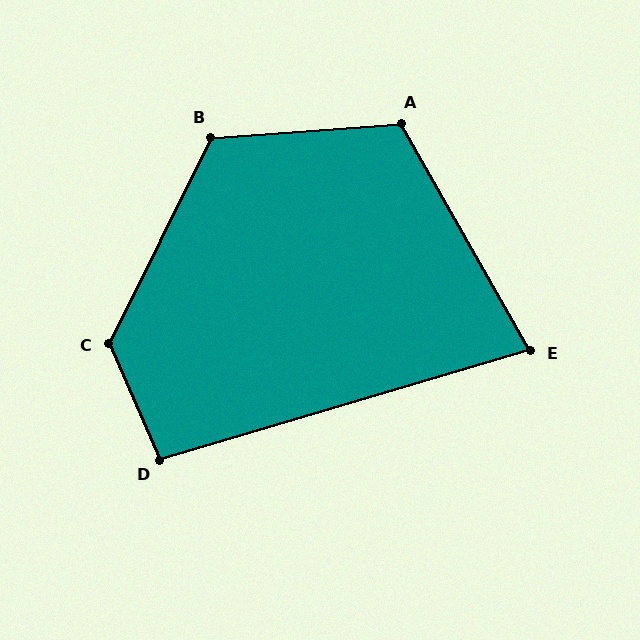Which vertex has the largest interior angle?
C, at approximately 130 degrees.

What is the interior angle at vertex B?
Approximately 121 degrees (obtuse).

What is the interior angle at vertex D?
Approximately 97 degrees (obtuse).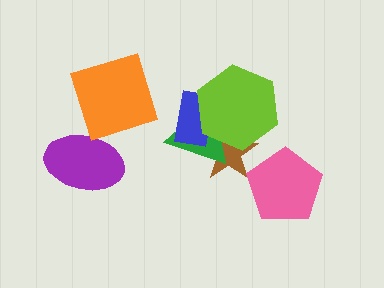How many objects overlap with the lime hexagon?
3 objects overlap with the lime hexagon.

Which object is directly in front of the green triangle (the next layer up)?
The blue rectangle is directly in front of the green triangle.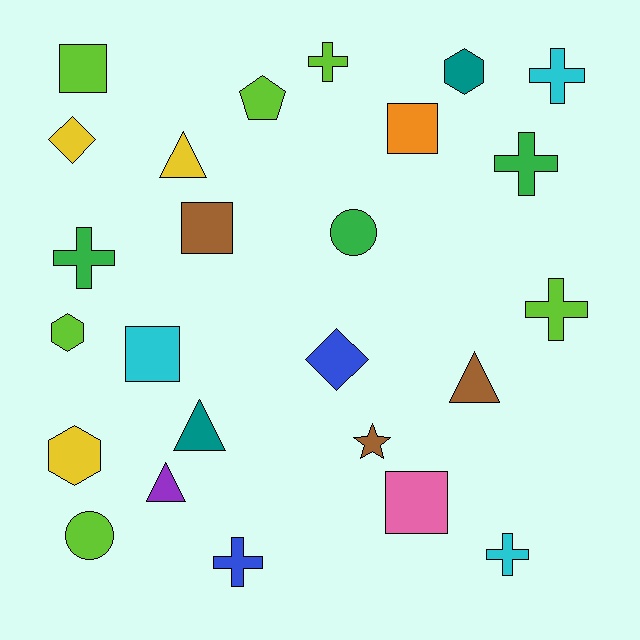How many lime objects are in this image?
There are 6 lime objects.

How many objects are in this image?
There are 25 objects.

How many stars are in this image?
There is 1 star.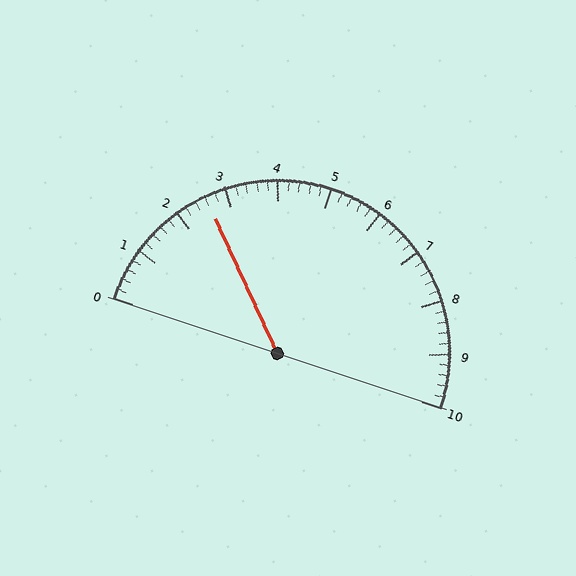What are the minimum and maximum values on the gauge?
The gauge ranges from 0 to 10.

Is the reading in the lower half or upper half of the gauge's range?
The reading is in the lower half of the range (0 to 10).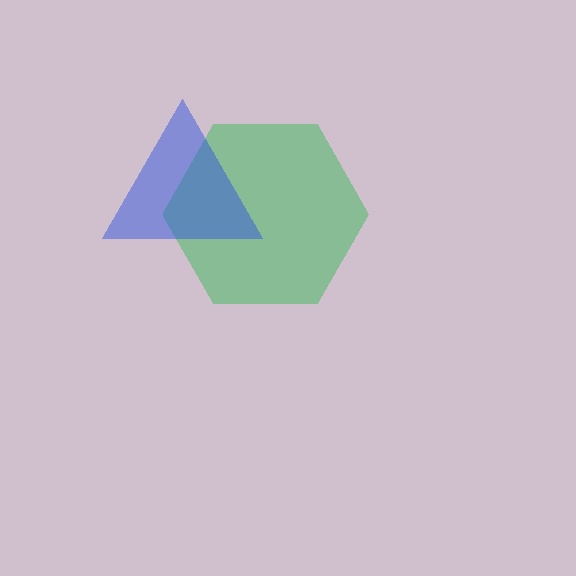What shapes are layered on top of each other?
The layered shapes are: a green hexagon, a blue triangle.